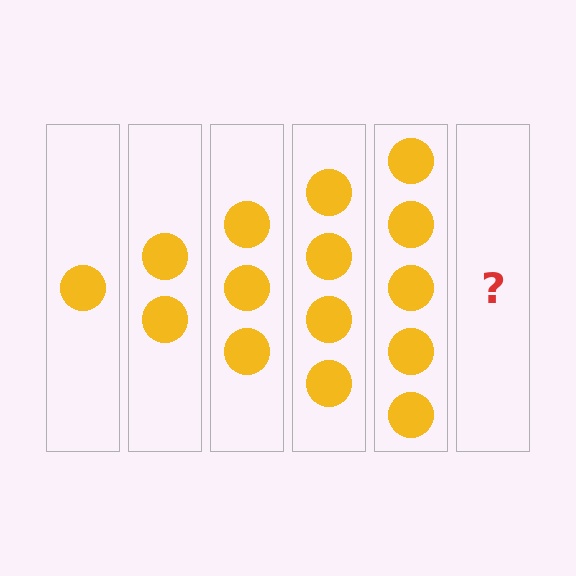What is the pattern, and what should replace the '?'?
The pattern is that each step adds one more circle. The '?' should be 6 circles.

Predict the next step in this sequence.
The next step is 6 circles.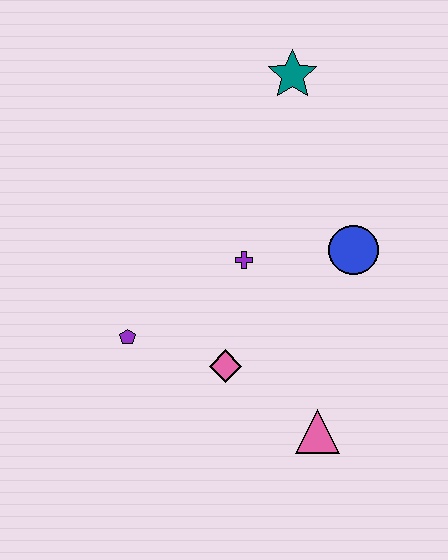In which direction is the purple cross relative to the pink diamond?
The purple cross is above the pink diamond.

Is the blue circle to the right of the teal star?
Yes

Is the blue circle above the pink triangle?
Yes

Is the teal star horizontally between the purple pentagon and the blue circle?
Yes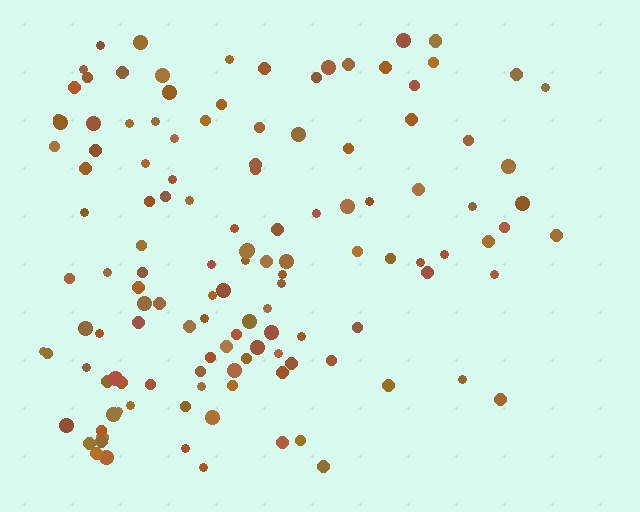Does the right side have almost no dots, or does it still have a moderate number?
Still a moderate number, just noticeably fewer than the left.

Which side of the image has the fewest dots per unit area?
The right.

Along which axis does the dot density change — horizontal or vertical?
Horizontal.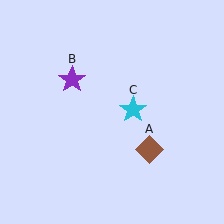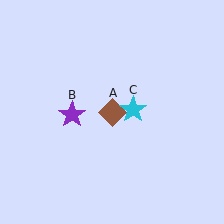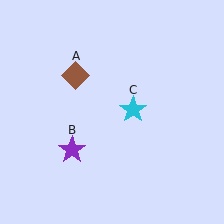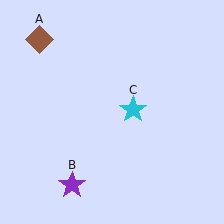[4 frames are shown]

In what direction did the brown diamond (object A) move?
The brown diamond (object A) moved up and to the left.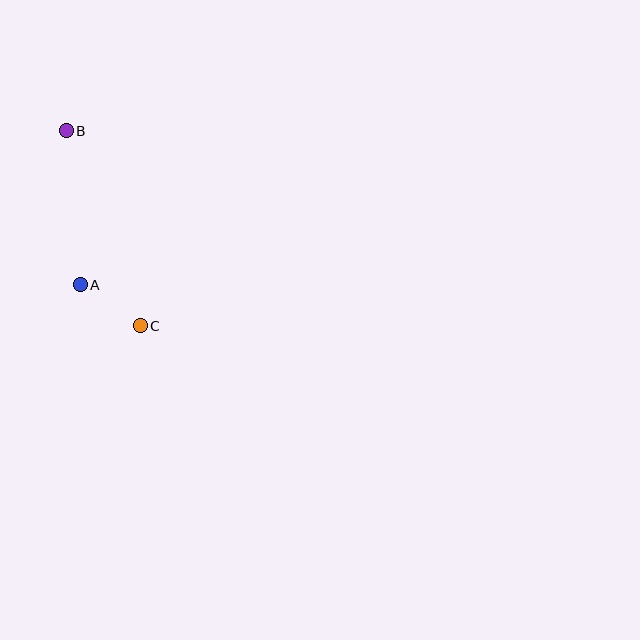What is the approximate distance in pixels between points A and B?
The distance between A and B is approximately 155 pixels.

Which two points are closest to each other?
Points A and C are closest to each other.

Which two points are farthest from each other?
Points B and C are farthest from each other.